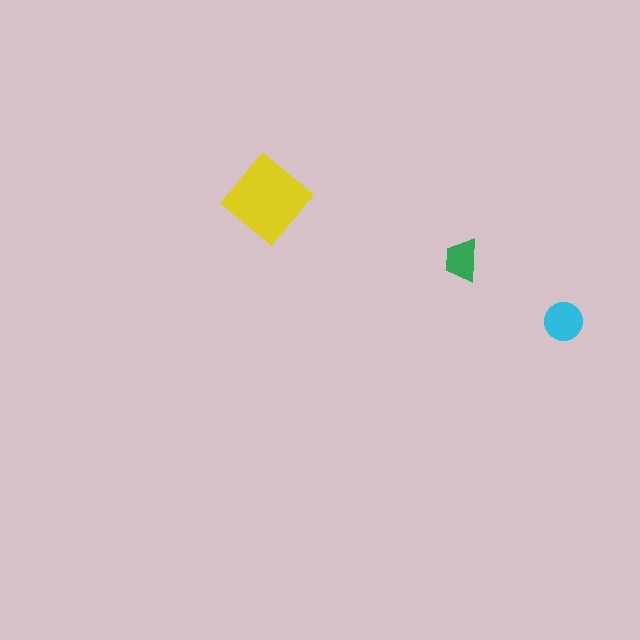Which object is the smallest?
The green trapezoid.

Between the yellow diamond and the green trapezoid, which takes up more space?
The yellow diamond.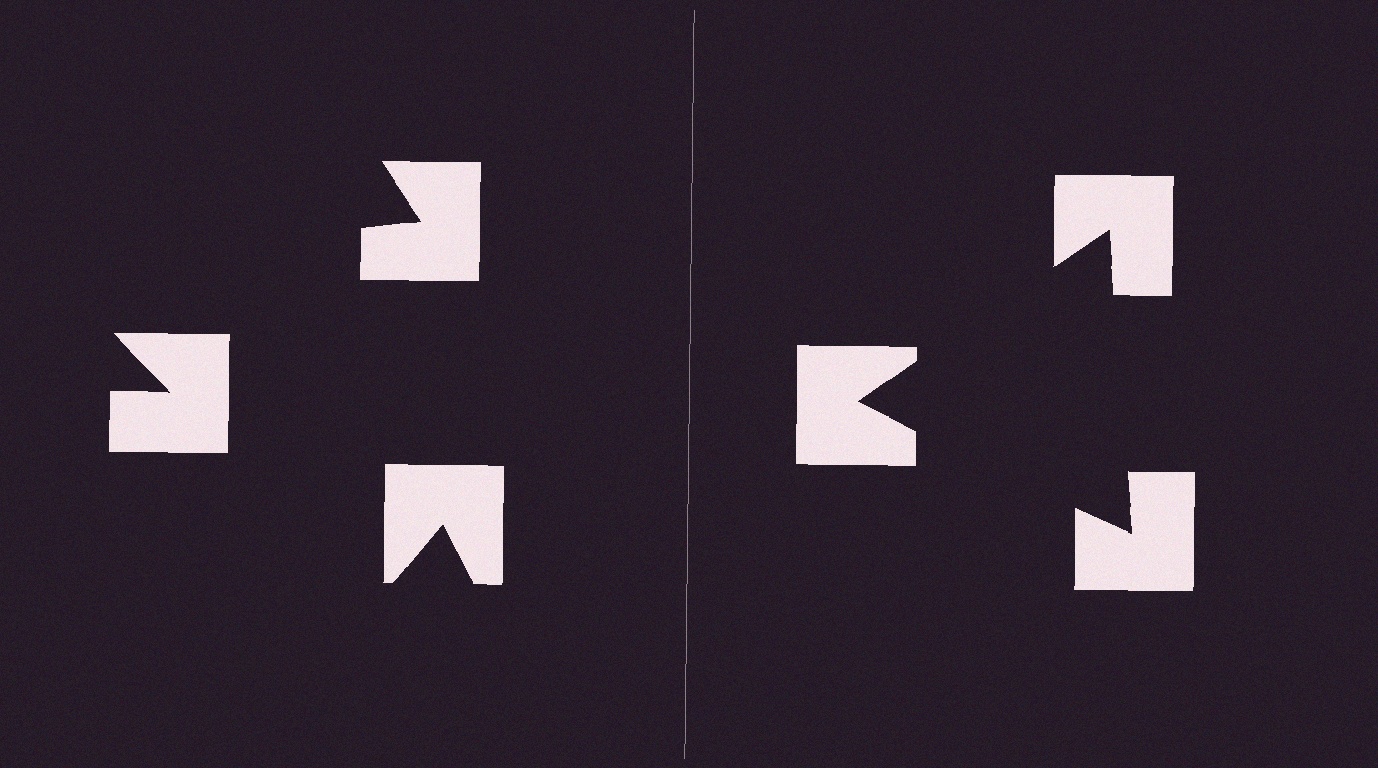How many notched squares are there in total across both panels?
6 — 3 on each side.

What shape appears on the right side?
An illusory triangle.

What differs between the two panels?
The notched squares are positioned identically on both sides; only the wedge orientations differ. On the right they align to a triangle; on the left they are misaligned.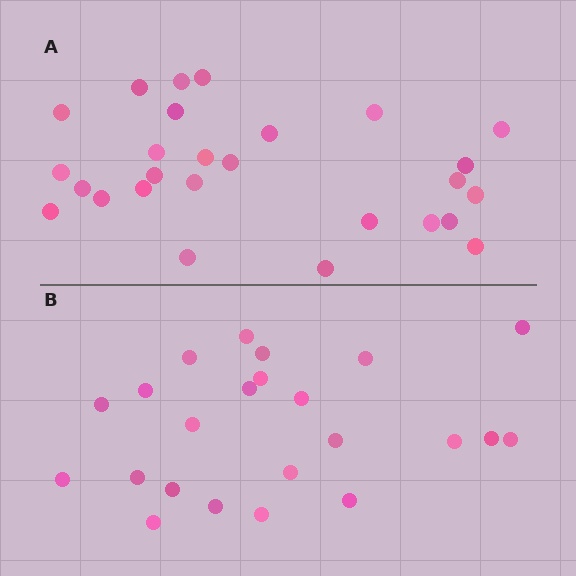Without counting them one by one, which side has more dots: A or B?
Region A (the top region) has more dots.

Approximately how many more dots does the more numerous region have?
Region A has about 4 more dots than region B.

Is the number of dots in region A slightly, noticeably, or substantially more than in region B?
Region A has only slightly more — the two regions are fairly close. The ratio is roughly 1.2 to 1.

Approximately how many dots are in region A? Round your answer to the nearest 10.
About 30 dots. (The exact count is 27, which rounds to 30.)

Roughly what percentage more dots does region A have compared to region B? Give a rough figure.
About 15% more.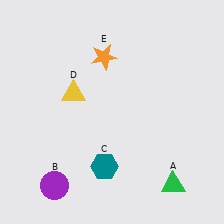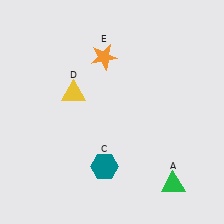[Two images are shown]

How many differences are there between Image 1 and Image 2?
There is 1 difference between the two images.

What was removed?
The purple circle (B) was removed in Image 2.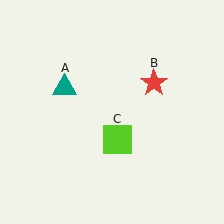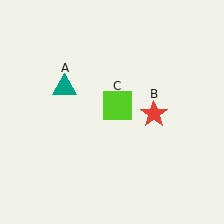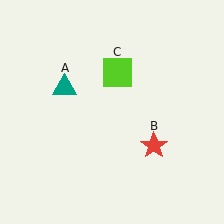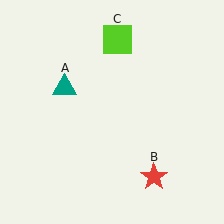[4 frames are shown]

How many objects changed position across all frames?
2 objects changed position: red star (object B), lime square (object C).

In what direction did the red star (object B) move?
The red star (object B) moved down.